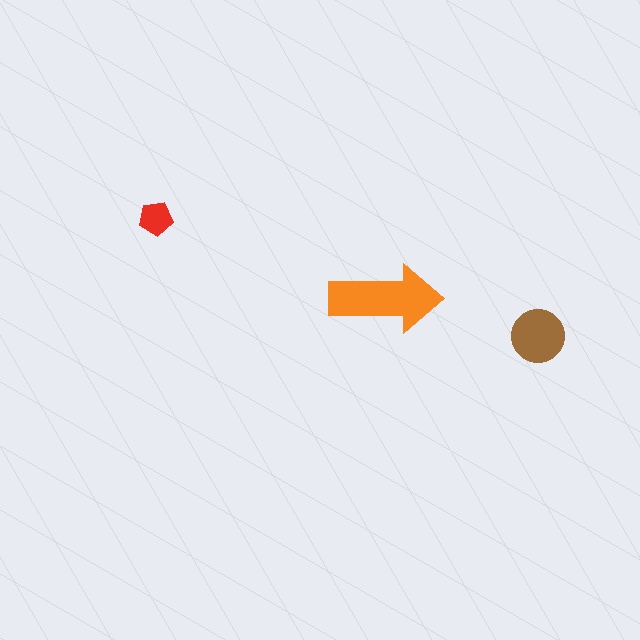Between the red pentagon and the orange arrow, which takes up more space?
The orange arrow.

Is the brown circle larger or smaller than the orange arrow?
Smaller.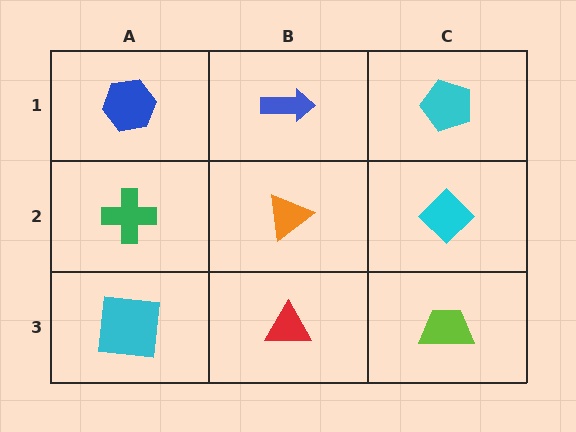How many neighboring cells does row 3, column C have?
2.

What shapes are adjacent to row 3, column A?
A green cross (row 2, column A), a red triangle (row 3, column B).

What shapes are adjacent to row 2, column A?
A blue hexagon (row 1, column A), a cyan square (row 3, column A), an orange triangle (row 2, column B).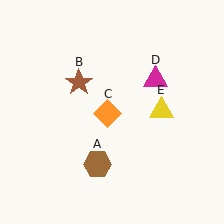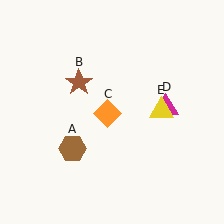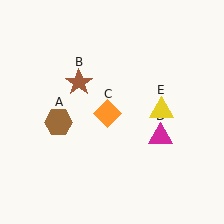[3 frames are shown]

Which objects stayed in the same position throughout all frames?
Brown star (object B) and orange diamond (object C) and yellow triangle (object E) remained stationary.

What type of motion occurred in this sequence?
The brown hexagon (object A), magenta triangle (object D) rotated clockwise around the center of the scene.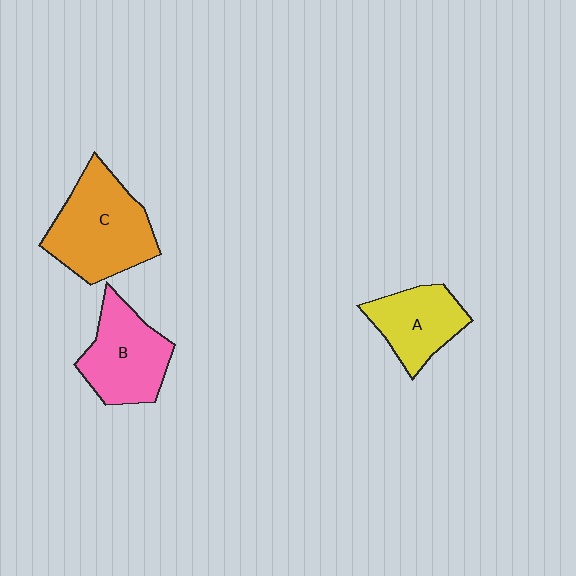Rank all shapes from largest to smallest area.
From largest to smallest: C (orange), B (pink), A (yellow).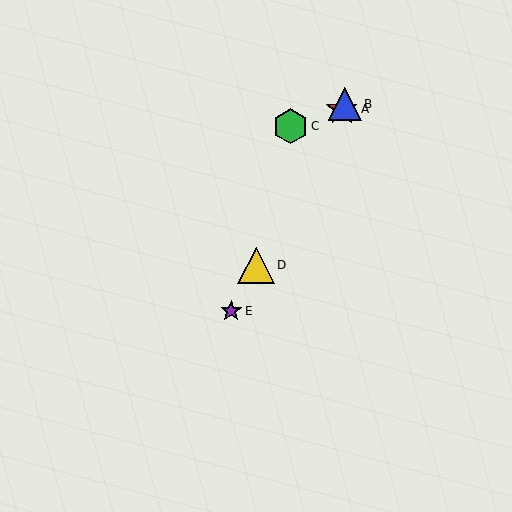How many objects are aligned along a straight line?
4 objects (A, B, D, E) are aligned along a straight line.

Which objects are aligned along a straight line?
Objects A, B, D, E are aligned along a straight line.